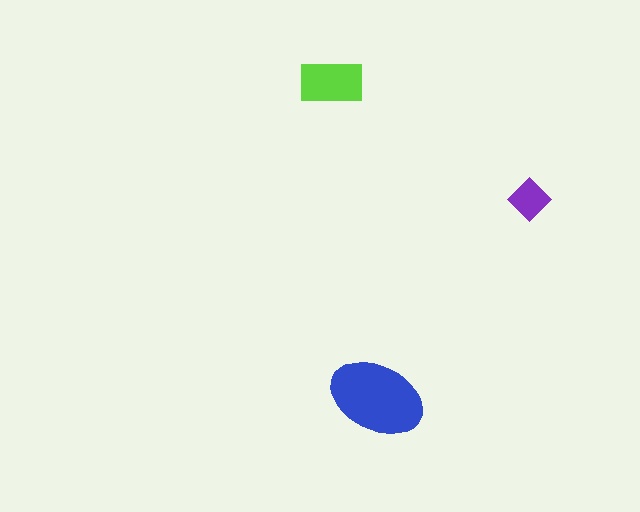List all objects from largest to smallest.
The blue ellipse, the lime rectangle, the purple diamond.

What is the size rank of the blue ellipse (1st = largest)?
1st.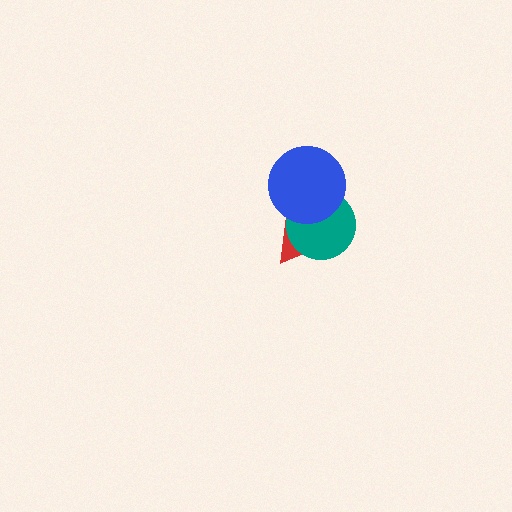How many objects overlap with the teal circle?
2 objects overlap with the teal circle.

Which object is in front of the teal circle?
The blue circle is in front of the teal circle.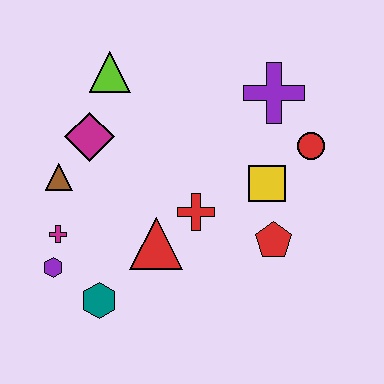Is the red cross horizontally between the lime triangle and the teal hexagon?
No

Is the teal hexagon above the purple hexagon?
No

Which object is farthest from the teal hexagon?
The purple cross is farthest from the teal hexagon.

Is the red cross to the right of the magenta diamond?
Yes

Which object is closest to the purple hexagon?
The magenta cross is closest to the purple hexagon.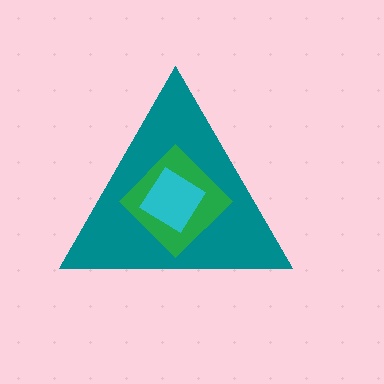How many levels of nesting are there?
3.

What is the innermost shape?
The cyan diamond.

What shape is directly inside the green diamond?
The cyan diamond.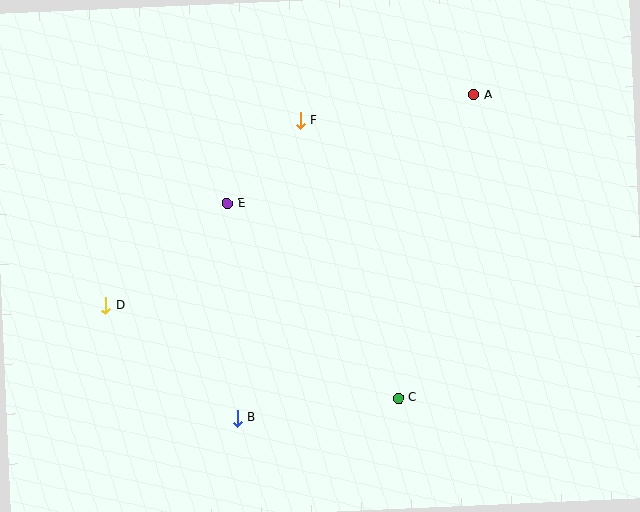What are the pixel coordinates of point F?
Point F is at (300, 120).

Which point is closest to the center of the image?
Point E at (227, 204) is closest to the center.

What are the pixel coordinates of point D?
Point D is at (106, 306).